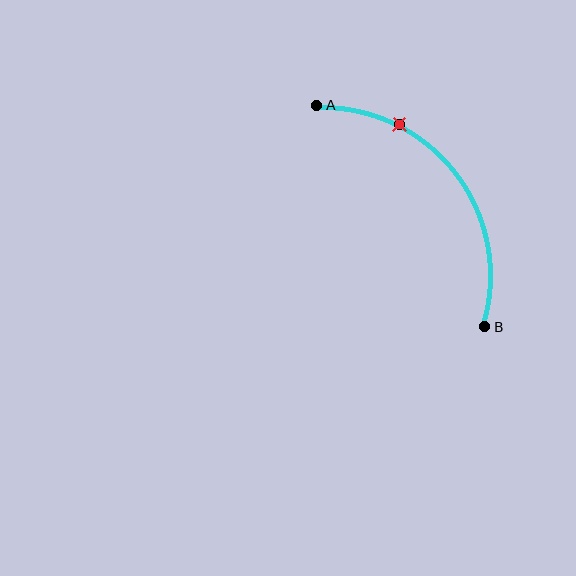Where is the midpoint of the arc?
The arc midpoint is the point on the curve farthest from the straight line joining A and B. It sits above and to the right of that line.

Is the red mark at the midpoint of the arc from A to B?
No. The red mark lies on the arc but is closer to endpoint A. The arc midpoint would be at the point on the curve equidistant along the arc from both A and B.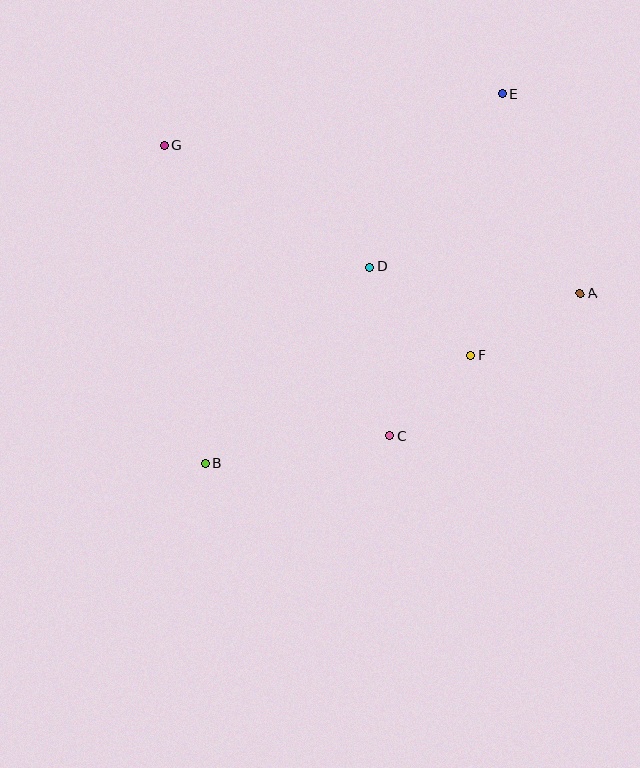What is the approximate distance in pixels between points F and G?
The distance between F and G is approximately 372 pixels.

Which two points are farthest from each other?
Points B and E are farthest from each other.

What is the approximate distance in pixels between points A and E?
The distance between A and E is approximately 214 pixels.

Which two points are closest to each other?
Points C and F are closest to each other.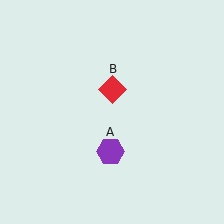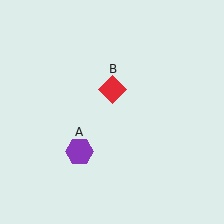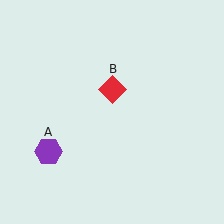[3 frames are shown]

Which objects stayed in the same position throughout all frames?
Red diamond (object B) remained stationary.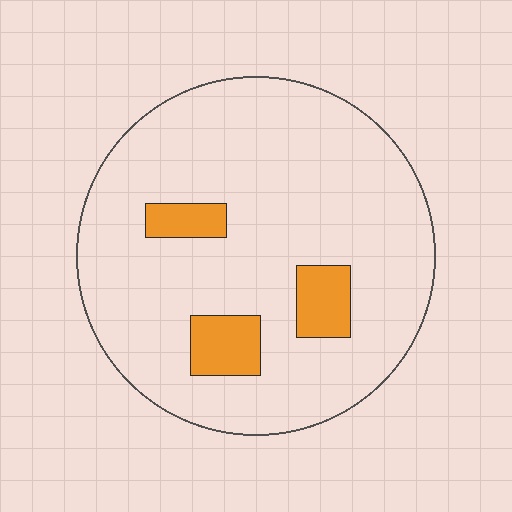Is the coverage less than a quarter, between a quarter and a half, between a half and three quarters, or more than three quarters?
Less than a quarter.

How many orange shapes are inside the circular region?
3.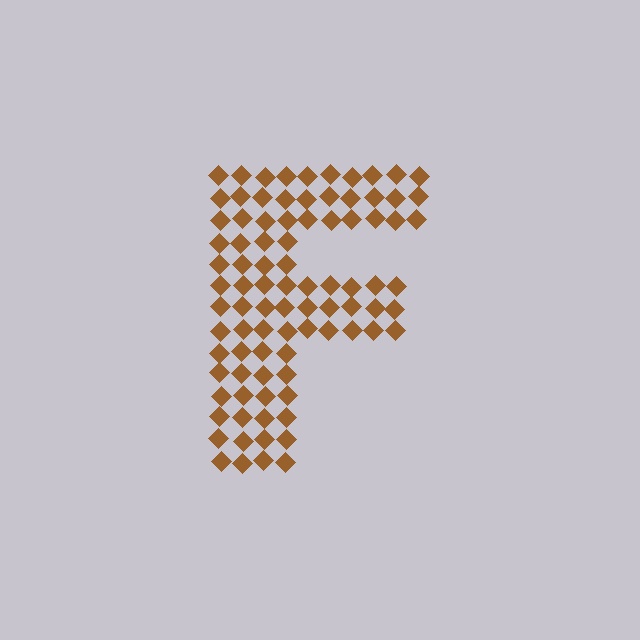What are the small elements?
The small elements are diamonds.